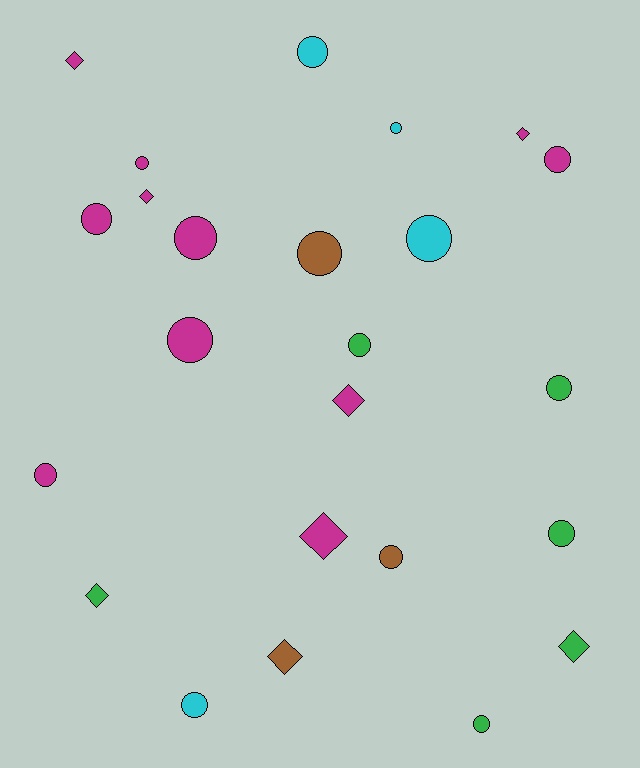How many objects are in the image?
There are 24 objects.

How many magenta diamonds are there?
There are 5 magenta diamonds.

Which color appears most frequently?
Magenta, with 11 objects.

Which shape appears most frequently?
Circle, with 16 objects.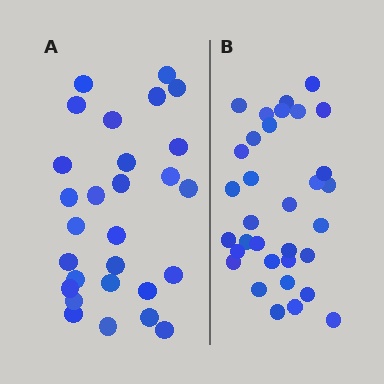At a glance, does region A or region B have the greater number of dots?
Region B (the right region) has more dots.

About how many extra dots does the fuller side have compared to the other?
Region B has about 5 more dots than region A.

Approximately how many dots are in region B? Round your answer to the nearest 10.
About 30 dots. (The exact count is 33, which rounds to 30.)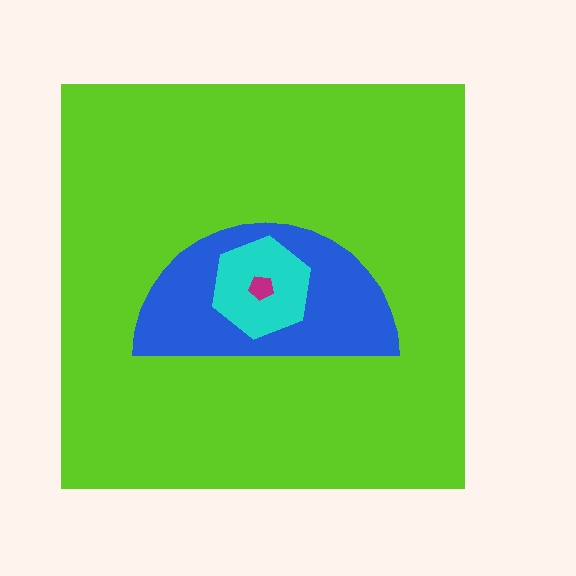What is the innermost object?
The magenta pentagon.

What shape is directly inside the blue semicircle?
The cyan hexagon.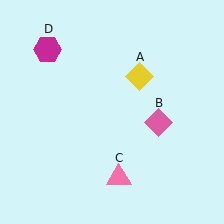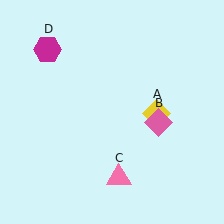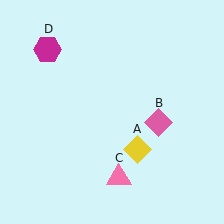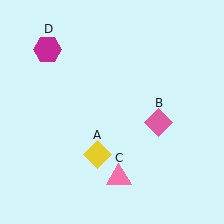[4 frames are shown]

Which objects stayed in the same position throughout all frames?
Pink diamond (object B) and pink triangle (object C) and magenta hexagon (object D) remained stationary.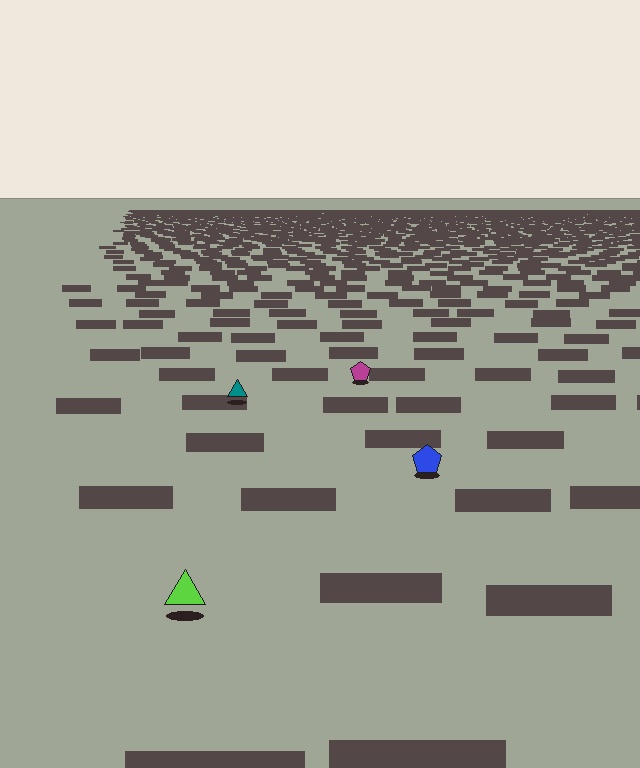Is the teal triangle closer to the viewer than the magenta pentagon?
Yes. The teal triangle is closer — you can tell from the texture gradient: the ground texture is coarser near it.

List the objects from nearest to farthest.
From nearest to farthest: the lime triangle, the blue pentagon, the teal triangle, the magenta pentagon.